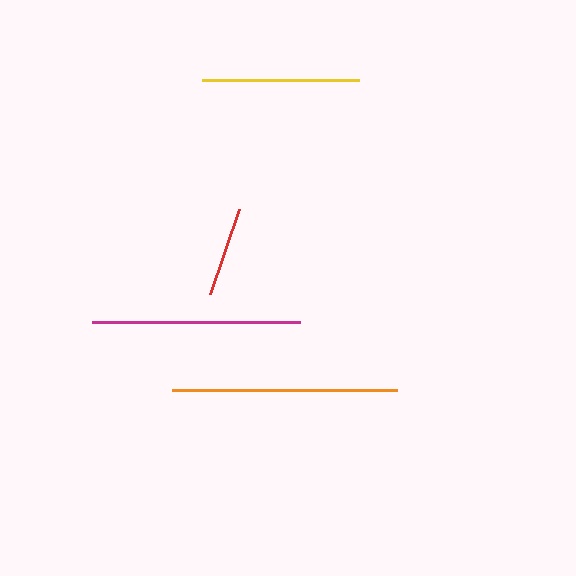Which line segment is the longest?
The orange line is the longest at approximately 225 pixels.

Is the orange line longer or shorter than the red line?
The orange line is longer than the red line.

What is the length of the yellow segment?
The yellow segment is approximately 158 pixels long.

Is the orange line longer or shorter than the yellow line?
The orange line is longer than the yellow line.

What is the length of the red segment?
The red segment is approximately 90 pixels long.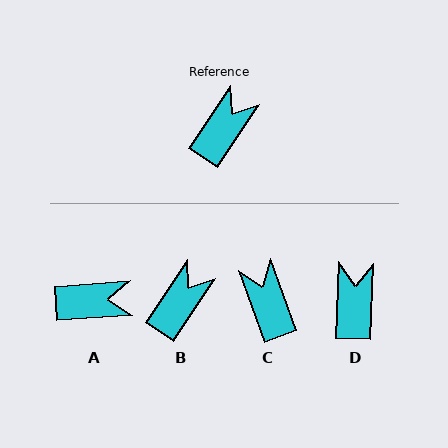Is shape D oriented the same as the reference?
No, it is off by about 32 degrees.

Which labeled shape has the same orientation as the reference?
B.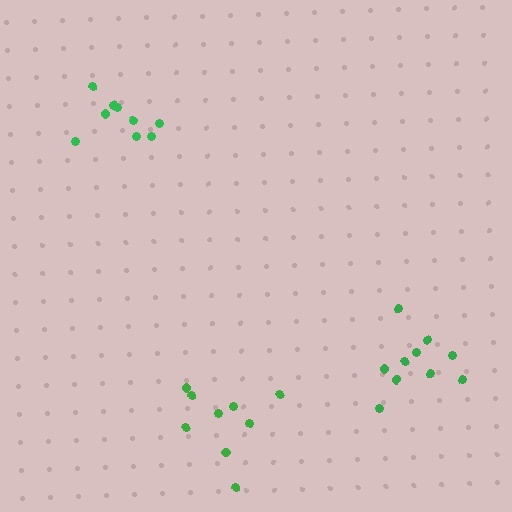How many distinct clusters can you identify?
There are 3 distinct clusters.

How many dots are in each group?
Group 1: 10 dots, Group 2: 9 dots, Group 3: 9 dots (28 total).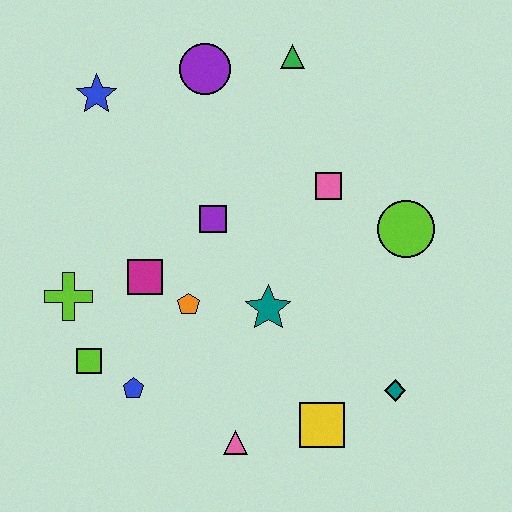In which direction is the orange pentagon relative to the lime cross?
The orange pentagon is to the right of the lime cross.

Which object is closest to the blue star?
The purple circle is closest to the blue star.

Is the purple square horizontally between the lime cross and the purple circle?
No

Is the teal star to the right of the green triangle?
No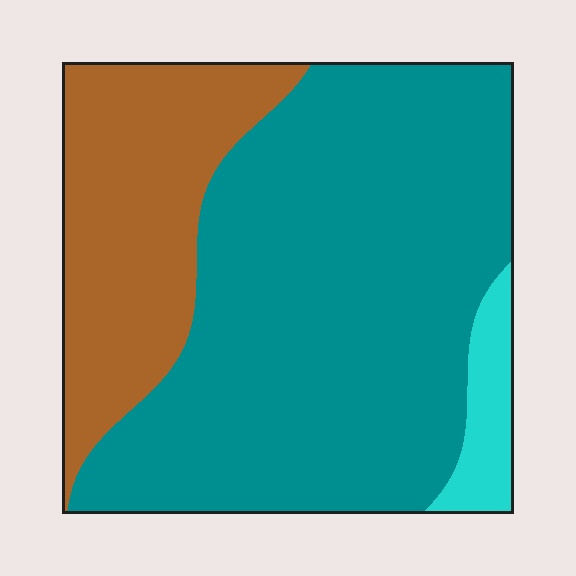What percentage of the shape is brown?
Brown takes up about one quarter (1/4) of the shape.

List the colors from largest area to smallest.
From largest to smallest: teal, brown, cyan.